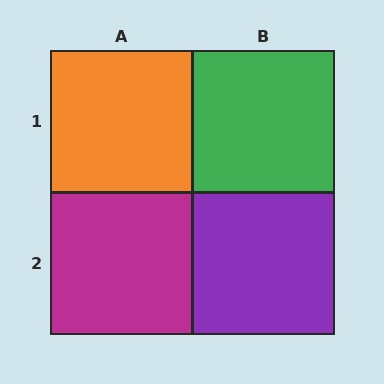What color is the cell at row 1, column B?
Green.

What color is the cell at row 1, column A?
Orange.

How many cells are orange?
1 cell is orange.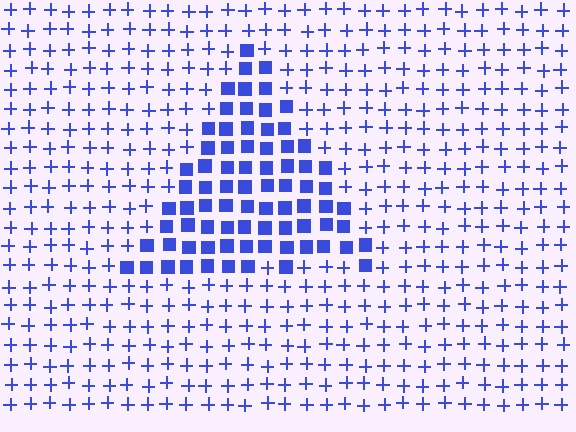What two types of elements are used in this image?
The image uses squares inside the triangle region and plus signs outside it.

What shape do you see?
I see a triangle.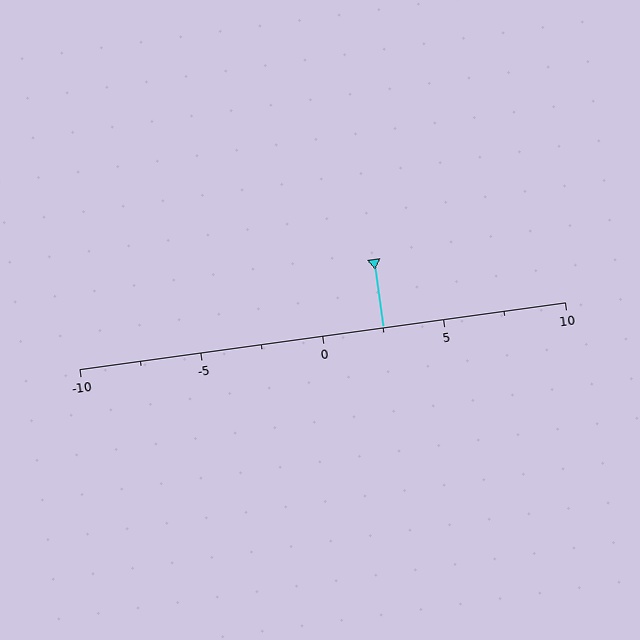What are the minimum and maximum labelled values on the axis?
The axis runs from -10 to 10.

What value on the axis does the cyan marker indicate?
The marker indicates approximately 2.5.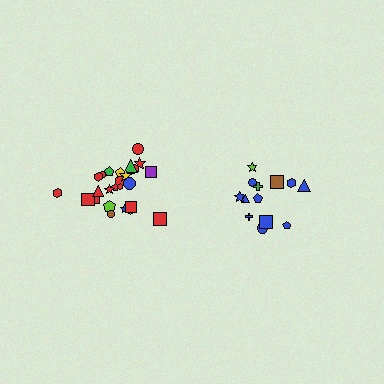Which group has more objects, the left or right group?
The left group.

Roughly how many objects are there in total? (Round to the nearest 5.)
Roughly 40 objects in total.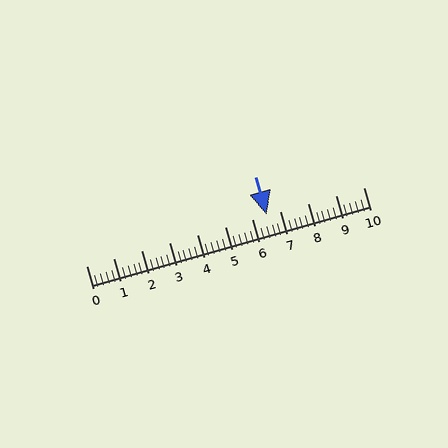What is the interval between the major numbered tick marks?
The major tick marks are spaced 1 units apart.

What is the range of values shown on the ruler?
The ruler shows values from 0 to 10.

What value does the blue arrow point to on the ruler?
The blue arrow points to approximately 6.5.